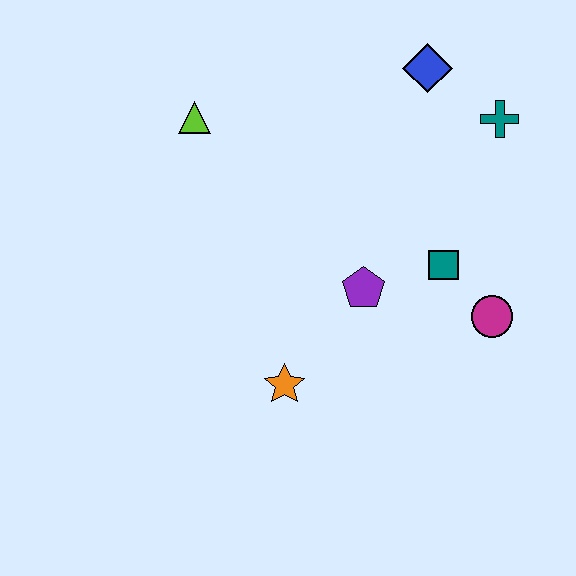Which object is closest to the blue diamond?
The teal cross is closest to the blue diamond.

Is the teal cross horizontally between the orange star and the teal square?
No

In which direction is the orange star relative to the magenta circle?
The orange star is to the left of the magenta circle.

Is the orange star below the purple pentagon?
Yes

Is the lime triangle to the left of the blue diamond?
Yes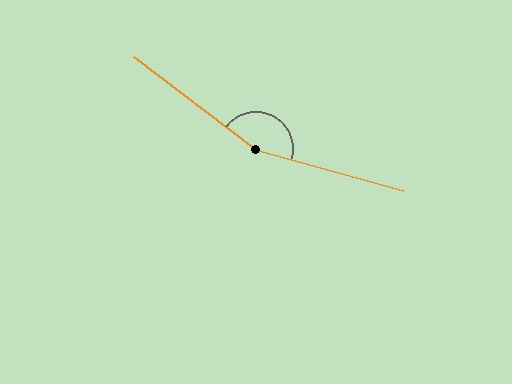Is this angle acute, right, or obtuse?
It is obtuse.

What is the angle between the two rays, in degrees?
Approximately 159 degrees.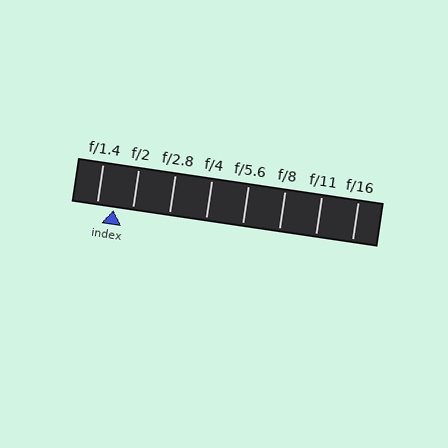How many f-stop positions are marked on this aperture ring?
There are 8 f-stop positions marked.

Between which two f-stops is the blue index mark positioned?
The index mark is between f/1.4 and f/2.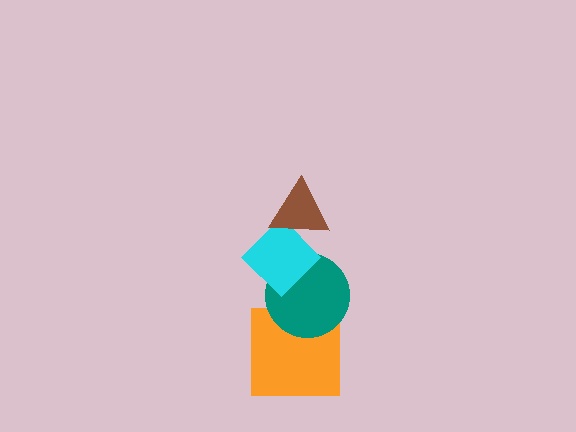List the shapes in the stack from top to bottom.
From top to bottom: the brown triangle, the cyan diamond, the teal circle, the orange square.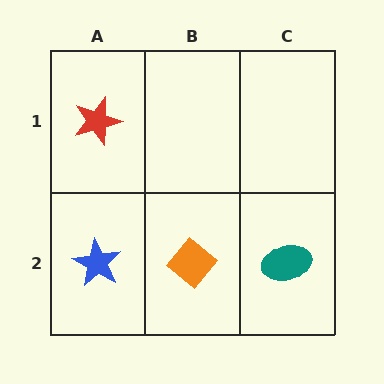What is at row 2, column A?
A blue star.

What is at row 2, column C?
A teal ellipse.